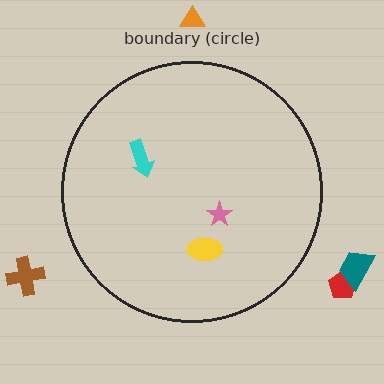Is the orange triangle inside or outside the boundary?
Outside.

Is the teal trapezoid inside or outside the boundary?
Outside.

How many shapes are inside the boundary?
3 inside, 4 outside.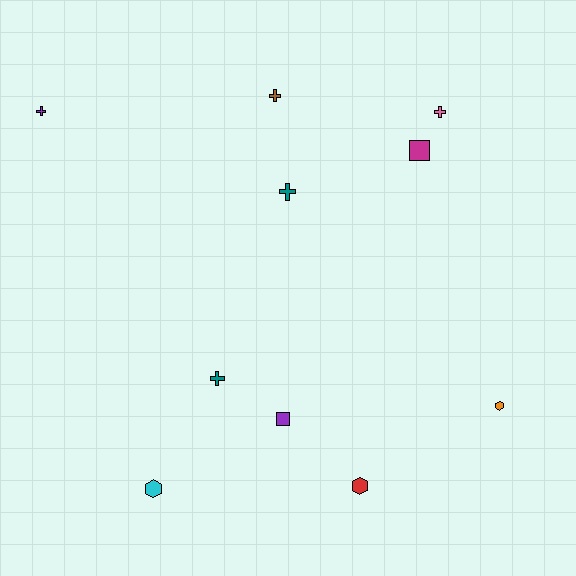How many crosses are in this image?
There are 5 crosses.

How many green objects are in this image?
There are no green objects.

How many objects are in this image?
There are 10 objects.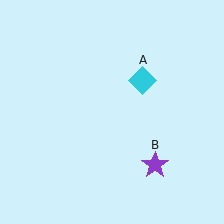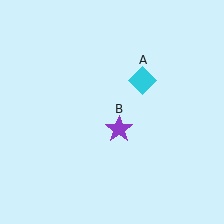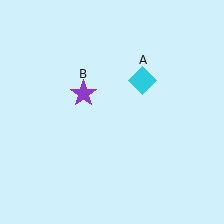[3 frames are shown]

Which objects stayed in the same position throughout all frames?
Cyan diamond (object A) remained stationary.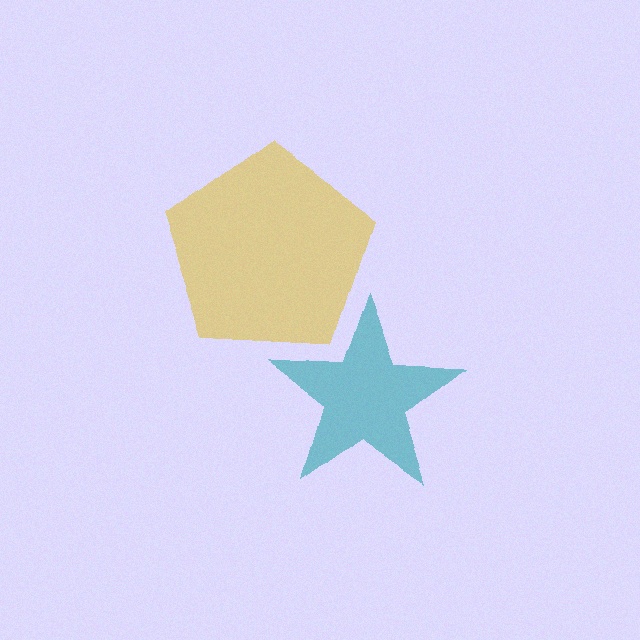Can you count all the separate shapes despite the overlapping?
Yes, there are 2 separate shapes.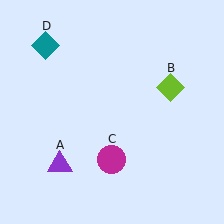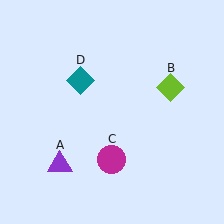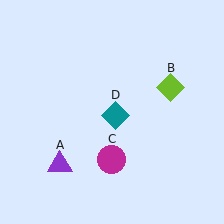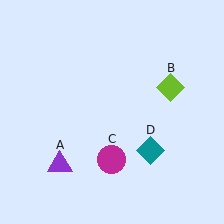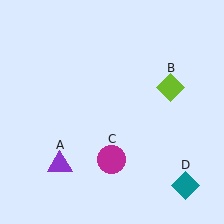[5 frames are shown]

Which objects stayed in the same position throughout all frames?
Purple triangle (object A) and lime diamond (object B) and magenta circle (object C) remained stationary.